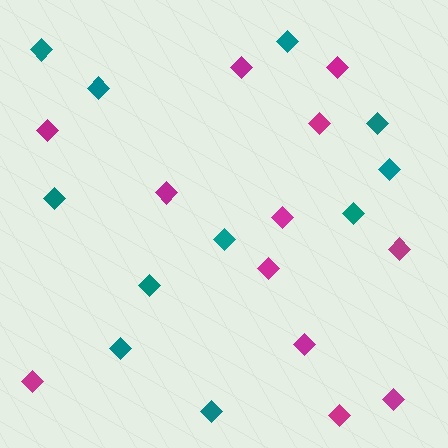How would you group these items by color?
There are 2 groups: one group of teal diamonds (11) and one group of magenta diamonds (12).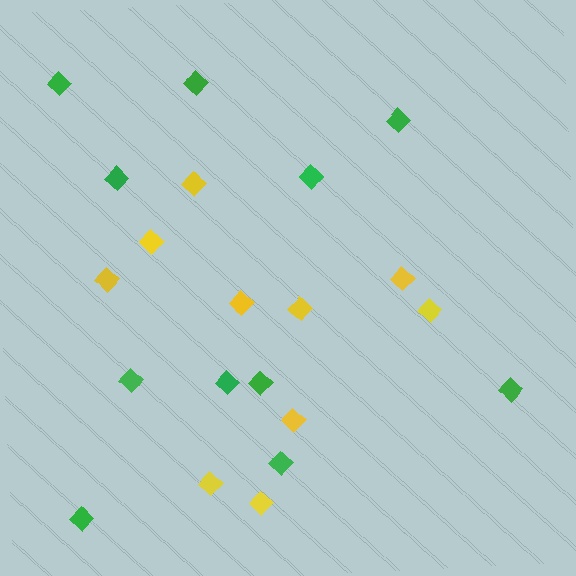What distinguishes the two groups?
There are 2 groups: one group of yellow diamonds (10) and one group of green diamonds (11).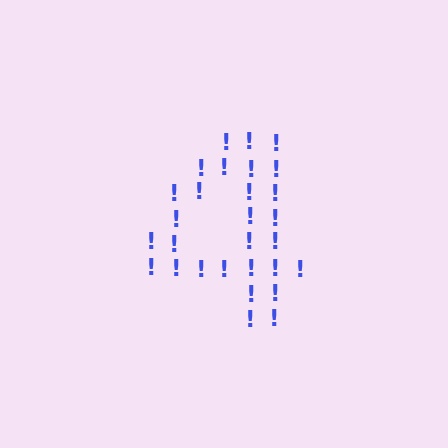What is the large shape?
The large shape is the digit 4.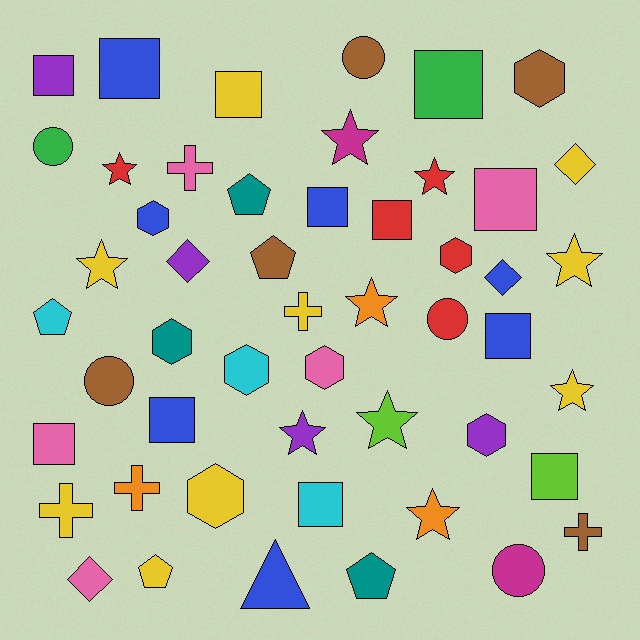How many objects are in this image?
There are 50 objects.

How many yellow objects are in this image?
There are 9 yellow objects.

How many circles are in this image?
There are 5 circles.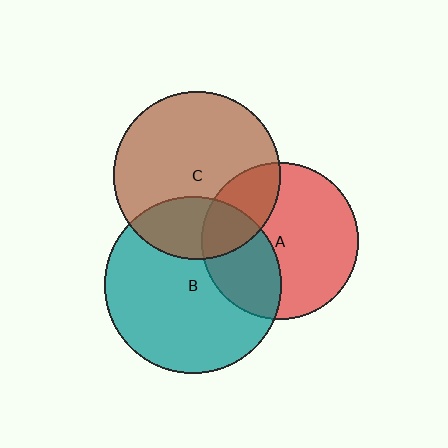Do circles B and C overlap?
Yes.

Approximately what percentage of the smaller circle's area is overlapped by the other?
Approximately 25%.